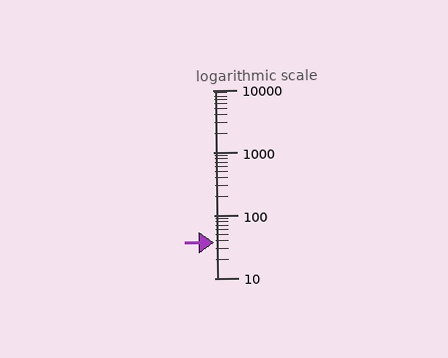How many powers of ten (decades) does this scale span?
The scale spans 3 decades, from 10 to 10000.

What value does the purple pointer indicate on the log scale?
The pointer indicates approximately 37.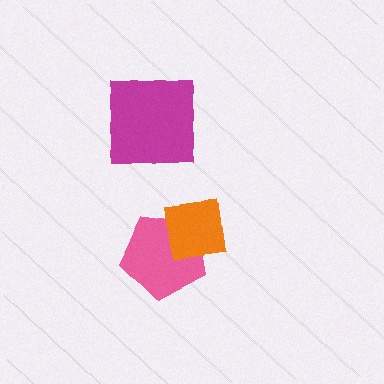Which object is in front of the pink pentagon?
The orange square is in front of the pink pentagon.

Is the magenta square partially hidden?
No, no other shape covers it.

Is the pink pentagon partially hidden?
Yes, it is partially covered by another shape.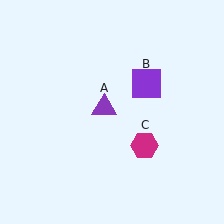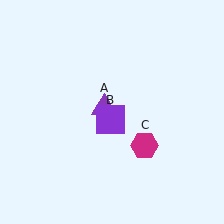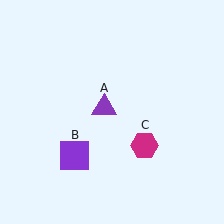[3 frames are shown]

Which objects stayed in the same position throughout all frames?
Purple triangle (object A) and magenta hexagon (object C) remained stationary.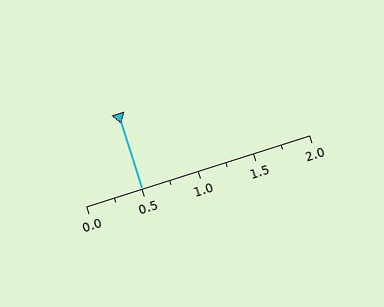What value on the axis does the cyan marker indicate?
The marker indicates approximately 0.5.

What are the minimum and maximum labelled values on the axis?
The axis runs from 0.0 to 2.0.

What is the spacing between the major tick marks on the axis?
The major ticks are spaced 0.5 apart.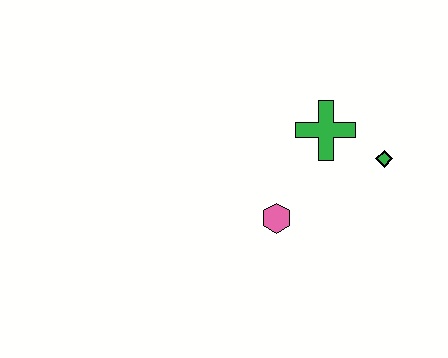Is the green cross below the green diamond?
No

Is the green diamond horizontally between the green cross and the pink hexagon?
No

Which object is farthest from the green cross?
The pink hexagon is farthest from the green cross.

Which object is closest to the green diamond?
The green cross is closest to the green diamond.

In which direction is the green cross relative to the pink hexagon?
The green cross is above the pink hexagon.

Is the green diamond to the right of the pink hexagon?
Yes